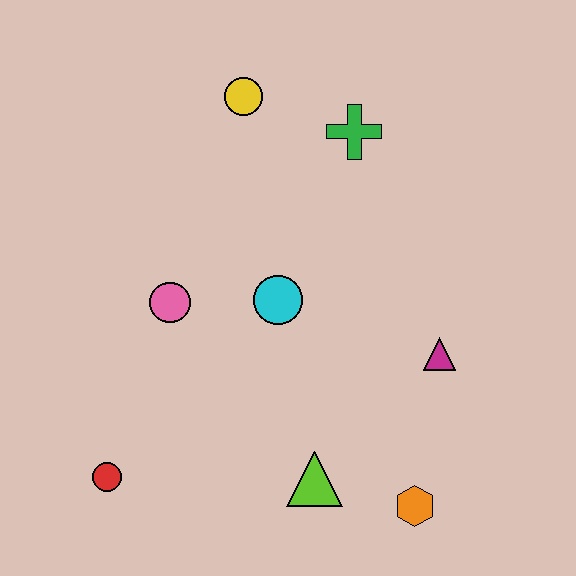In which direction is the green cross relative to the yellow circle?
The green cross is to the right of the yellow circle.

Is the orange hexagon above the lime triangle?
No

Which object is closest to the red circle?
The pink circle is closest to the red circle.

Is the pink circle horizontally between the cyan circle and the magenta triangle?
No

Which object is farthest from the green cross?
The red circle is farthest from the green cross.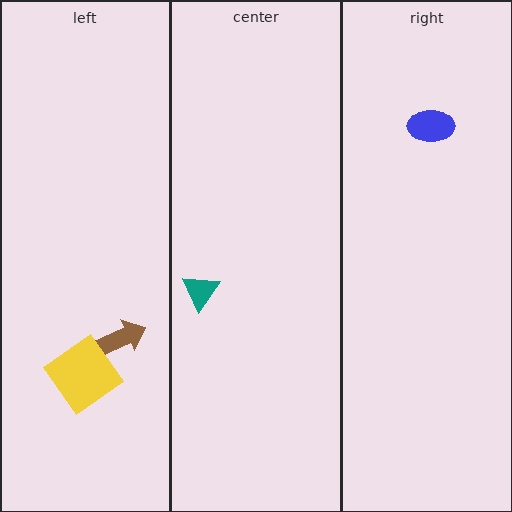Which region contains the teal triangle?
The center region.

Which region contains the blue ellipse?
The right region.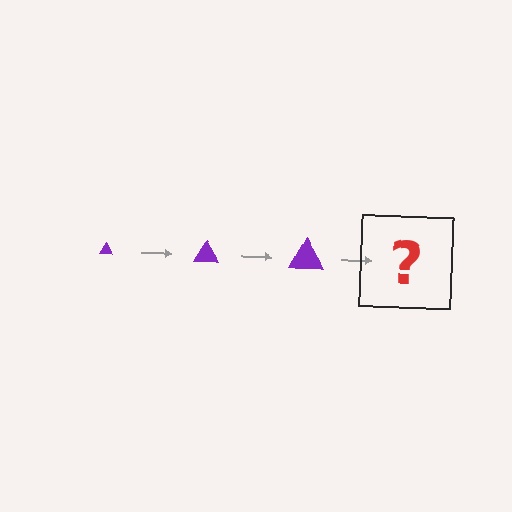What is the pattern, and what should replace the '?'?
The pattern is that the triangle gets progressively larger each step. The '?' should be a purple triangle, larger than the previous one.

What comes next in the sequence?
The next element should be a purple triangle, larger than the previous one.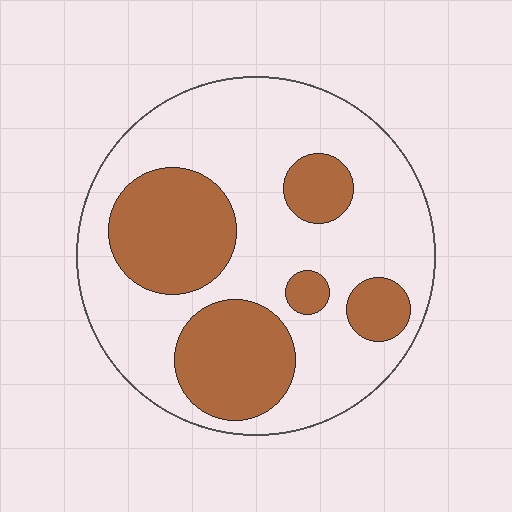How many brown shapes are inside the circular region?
5.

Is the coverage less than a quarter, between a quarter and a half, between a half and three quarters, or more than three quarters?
Between a quarter and a half.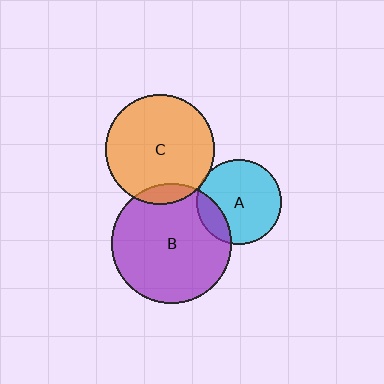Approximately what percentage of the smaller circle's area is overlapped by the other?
Approximately 10%.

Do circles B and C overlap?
Yes.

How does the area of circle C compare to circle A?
Approximately 1.7 times.